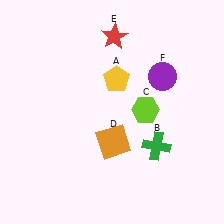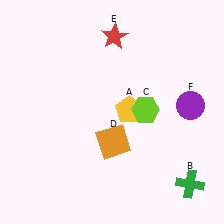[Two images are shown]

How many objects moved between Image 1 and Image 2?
3 objects moved between the two images.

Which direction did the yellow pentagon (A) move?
The yellow pentagon (A) moved down.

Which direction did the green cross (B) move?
The green cross (B) moved down.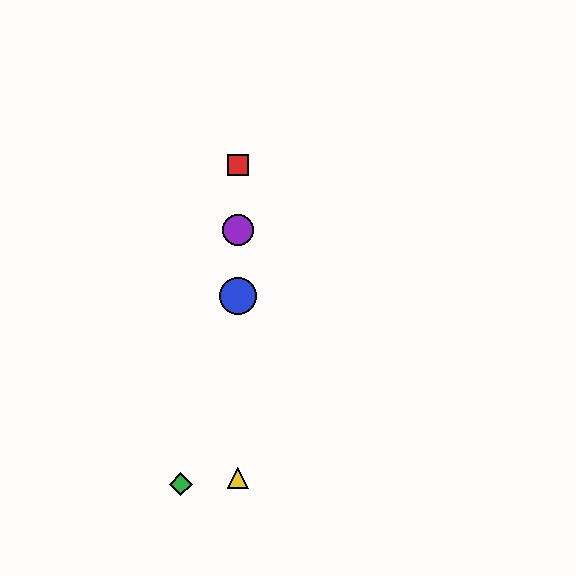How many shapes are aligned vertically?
4 shapes (the red square, the blue circle, the yellow triangle, the purple circle) are aligned vertically.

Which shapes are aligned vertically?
The red square, the blue circle, the yellow triangle, the purple circle are aligned vertically.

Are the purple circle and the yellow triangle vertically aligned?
Yes, both are at x≈238.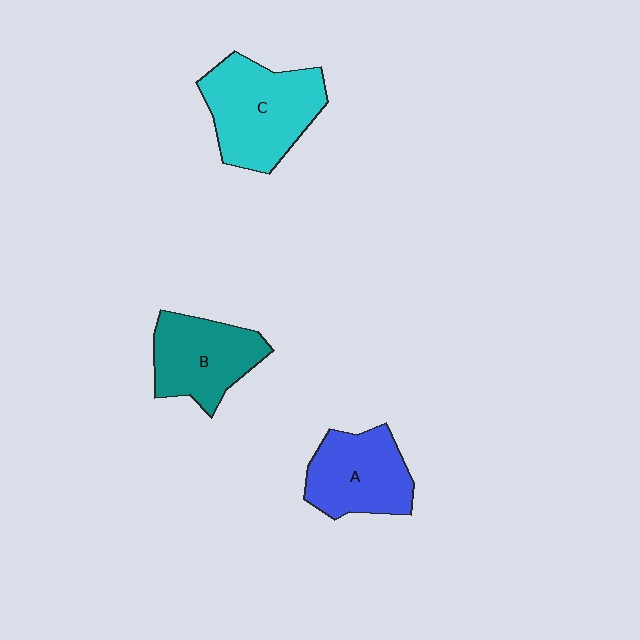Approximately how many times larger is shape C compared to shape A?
Approximately 1.3 times.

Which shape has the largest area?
Shape C (cyan).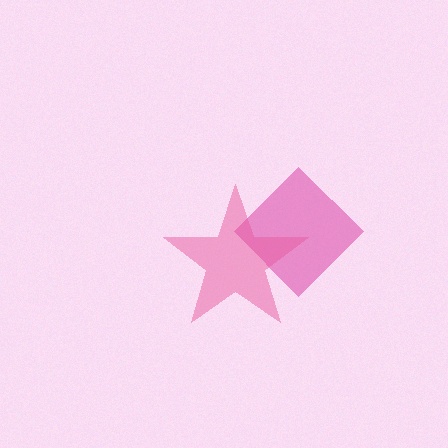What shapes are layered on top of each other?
The layered shapes are: a magenta diamond, a pink star.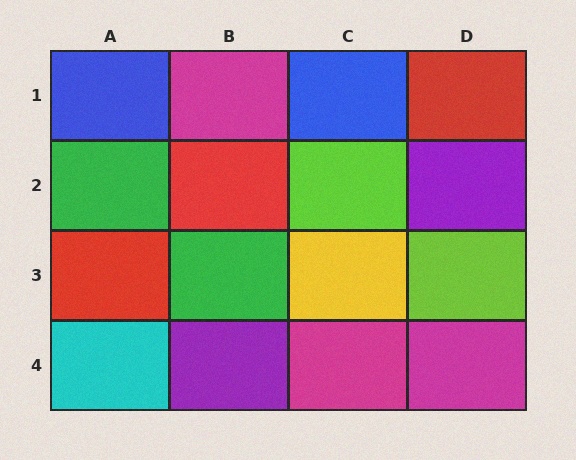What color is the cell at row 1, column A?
Blue.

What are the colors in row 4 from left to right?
Cyan, purple, magenta, magenta.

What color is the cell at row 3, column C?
Yellow.